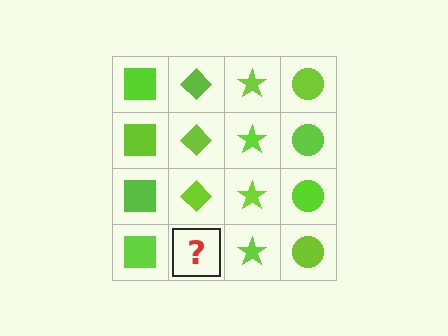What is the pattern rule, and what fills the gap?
The rule is that each column has a consistent shape. The gap should be filled with a lime diamond.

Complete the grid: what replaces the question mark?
The question mark should be replaced with a lime diamond.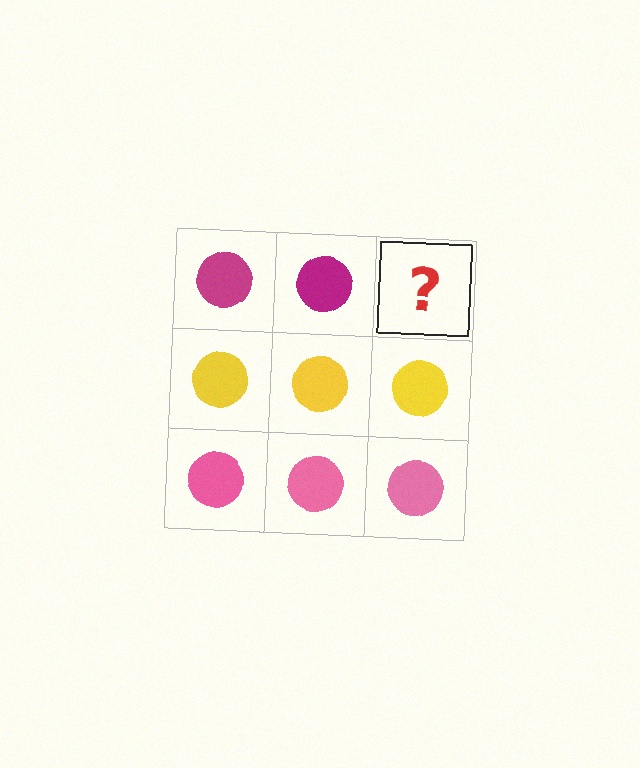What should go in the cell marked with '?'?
The missing cell should contain a magenta circle.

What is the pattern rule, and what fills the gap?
The rule is that each row has a consistent color. The gap should be filled with a magenta circle.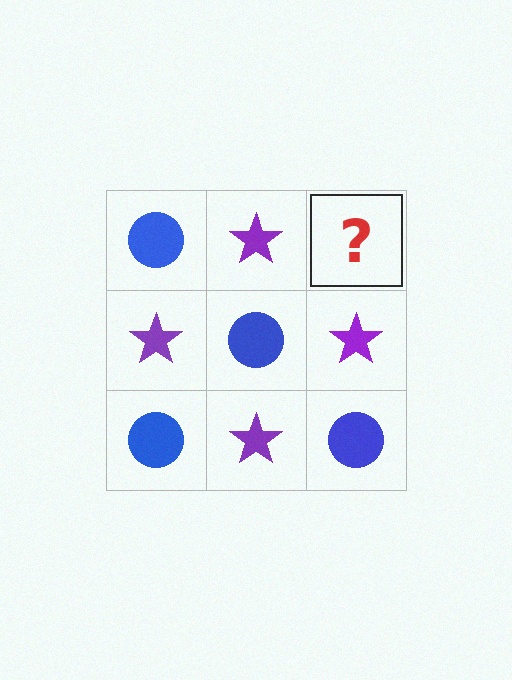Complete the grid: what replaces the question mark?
The question mark should be replaced with a blue circle.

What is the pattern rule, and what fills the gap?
The rule is that it alternates blue circle and purple star in a checkerboard pattern. The gap should be filled with a blue circle.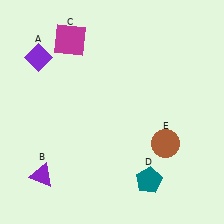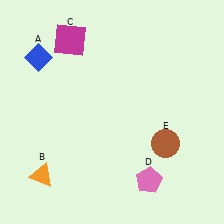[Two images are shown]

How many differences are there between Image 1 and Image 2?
There are 3 differences between the two images.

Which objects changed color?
A changed from purple to blue. B changed from purple to orange. D changed from teal to pink.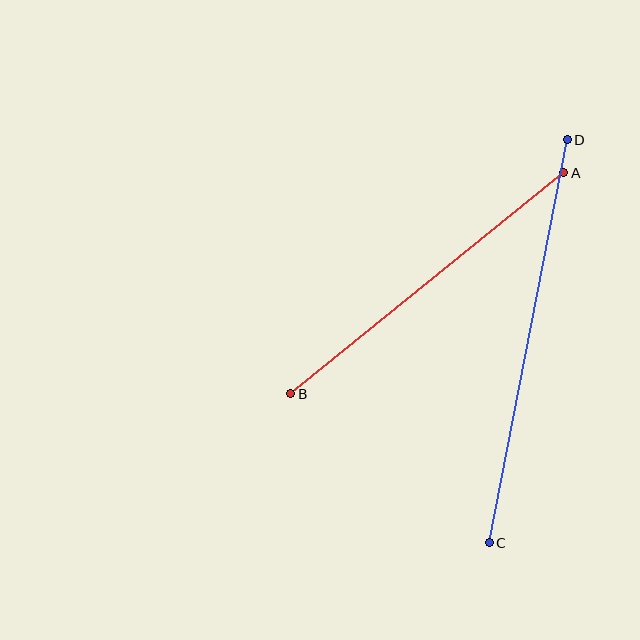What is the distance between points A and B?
The distance is approximately 351 pixels.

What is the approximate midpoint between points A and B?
The midpoint is at approximately (427, 283) pixels.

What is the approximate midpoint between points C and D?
The midpoint is at approximately (528, 341) pixels.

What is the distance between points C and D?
The distance is approximately 410 pixels.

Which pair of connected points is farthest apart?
Points C and D are farthest apart.